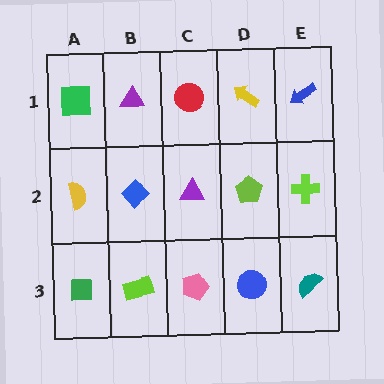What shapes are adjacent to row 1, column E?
A lime cross (row 2, column E), a yellow arrow (row 1, column D).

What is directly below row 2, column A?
A green square.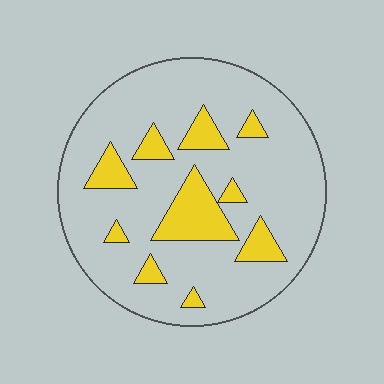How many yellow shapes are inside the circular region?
10.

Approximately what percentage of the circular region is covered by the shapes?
Approximately 20%.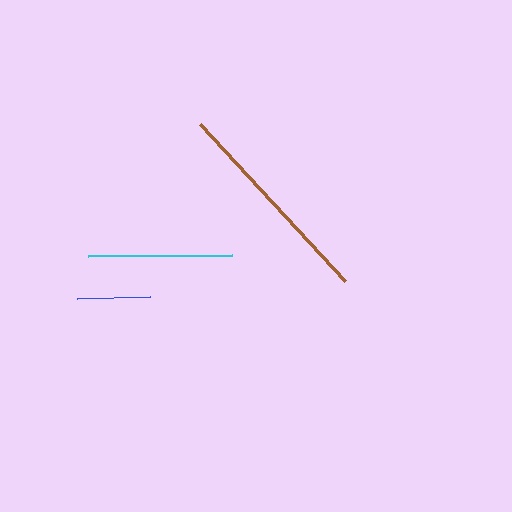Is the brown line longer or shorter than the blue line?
The brown line is longer than the blue line.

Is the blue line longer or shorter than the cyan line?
The cyan line is longer than the blue line.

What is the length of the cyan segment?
The cyan segment is approximately 144 pixels long.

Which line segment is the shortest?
The blue line is the shortest at approximately 72 pixels.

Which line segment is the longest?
The brown line is the longest at approximately 213 pixels.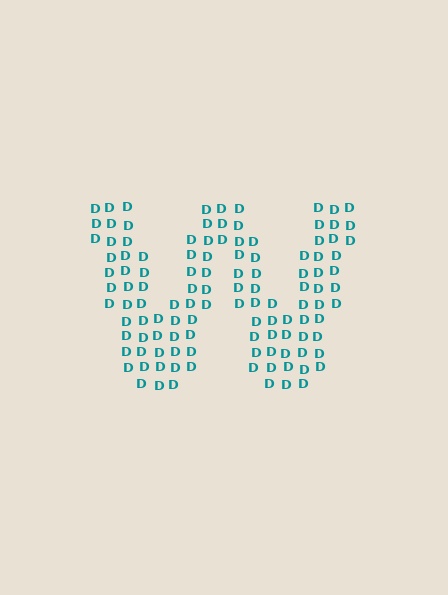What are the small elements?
The small elements are letter D's.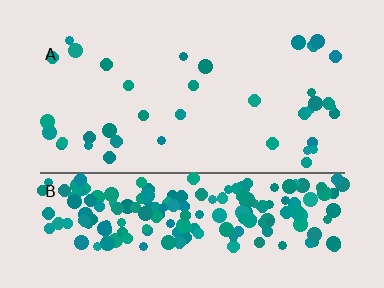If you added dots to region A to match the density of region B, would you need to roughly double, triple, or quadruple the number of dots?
Approximately quadruple.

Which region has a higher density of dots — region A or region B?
B (the bottom).